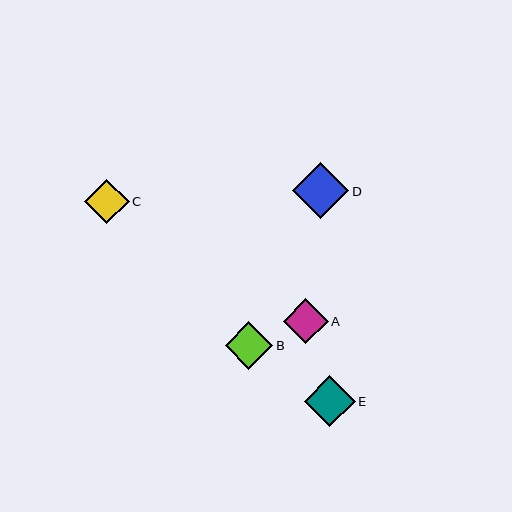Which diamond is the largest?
Diamond D is the largest with a size of approximately 56 pixels.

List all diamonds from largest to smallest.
From largest to smallest: D, E, B, C, A.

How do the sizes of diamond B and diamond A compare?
Diamond B and diamond A are approximately the same size.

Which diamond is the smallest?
Diamond A is the smallest with a size of approximately 45 pixels.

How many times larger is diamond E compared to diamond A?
Diamond E is approximately 1.1 times the size of diamond A.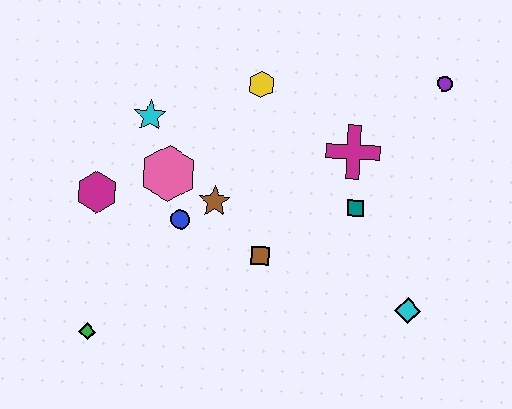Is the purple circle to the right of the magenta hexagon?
Yes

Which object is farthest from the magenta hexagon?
The purple circle is farthest from the magenta hexagon.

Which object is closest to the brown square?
The brown star is closest to the brown square.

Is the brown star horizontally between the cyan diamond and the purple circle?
No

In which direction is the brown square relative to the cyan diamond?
The brown square is to the left of the cyan diamond.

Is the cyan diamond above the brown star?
No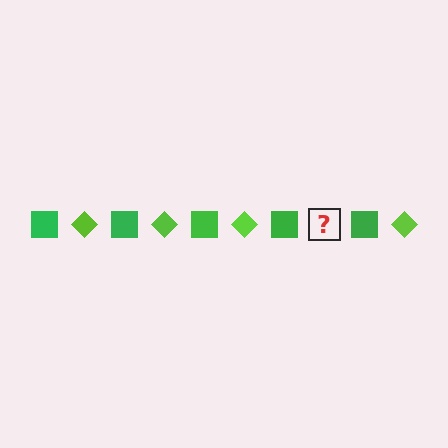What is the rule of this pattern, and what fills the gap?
The rule is that the pattern alternates between green square and lime diamond. The gap should be filled with a lime diamond.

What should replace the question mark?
The question mark should be replaced with a lime diamond.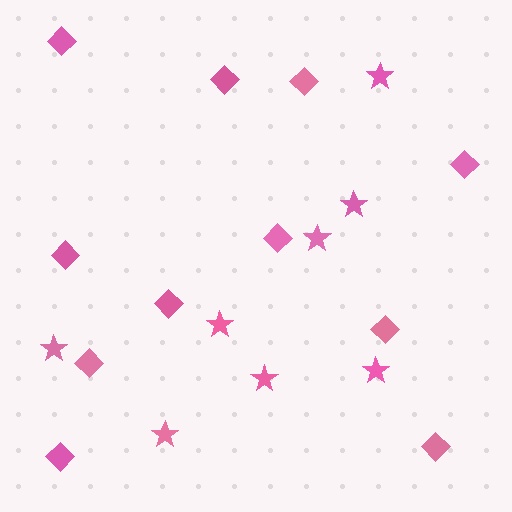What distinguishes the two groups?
There are 2 groups: one group of diamonds (11) and one group of stars (8).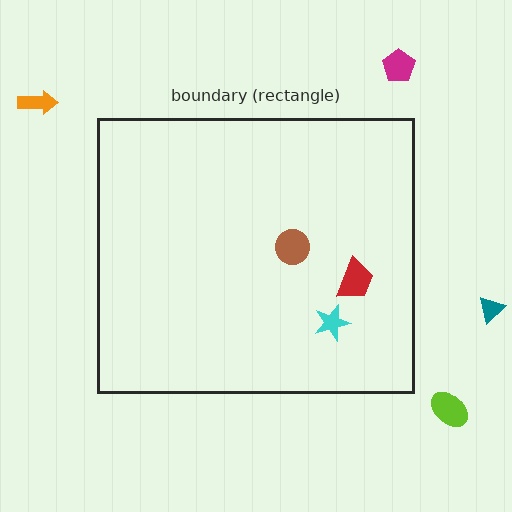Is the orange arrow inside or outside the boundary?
Outside.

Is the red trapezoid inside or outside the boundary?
Inside.